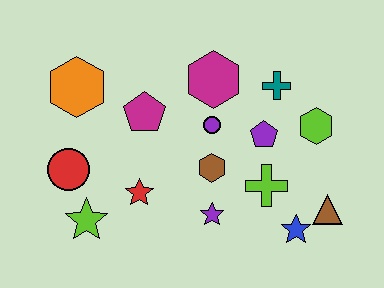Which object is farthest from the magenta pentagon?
The brown triangle is farthest from the magenta pentagon.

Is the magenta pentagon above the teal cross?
No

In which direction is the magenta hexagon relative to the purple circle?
The magenta hexagon is above the purple circle.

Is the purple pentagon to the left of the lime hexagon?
Yes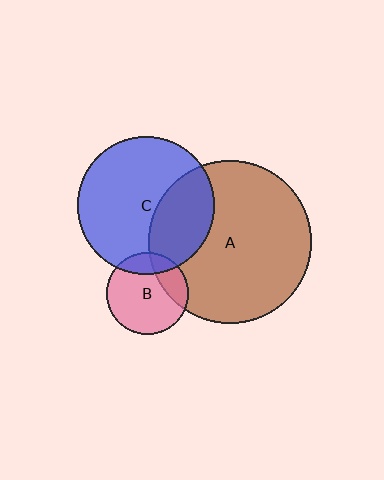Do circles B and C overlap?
Yes.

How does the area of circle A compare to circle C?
Approximately 1.4 times.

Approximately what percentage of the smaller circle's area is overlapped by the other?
Approximately 20%.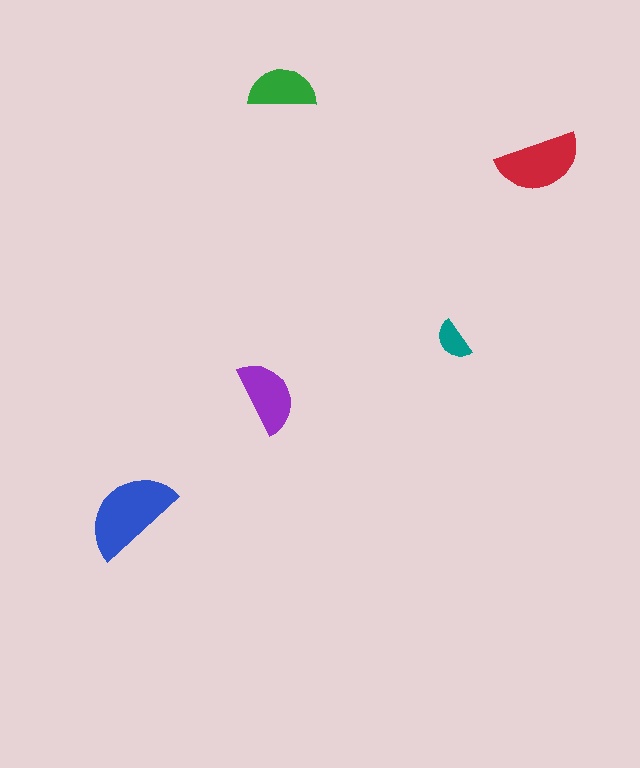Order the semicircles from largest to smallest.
the blue one, the red one, the purple one, the green one, the teal one.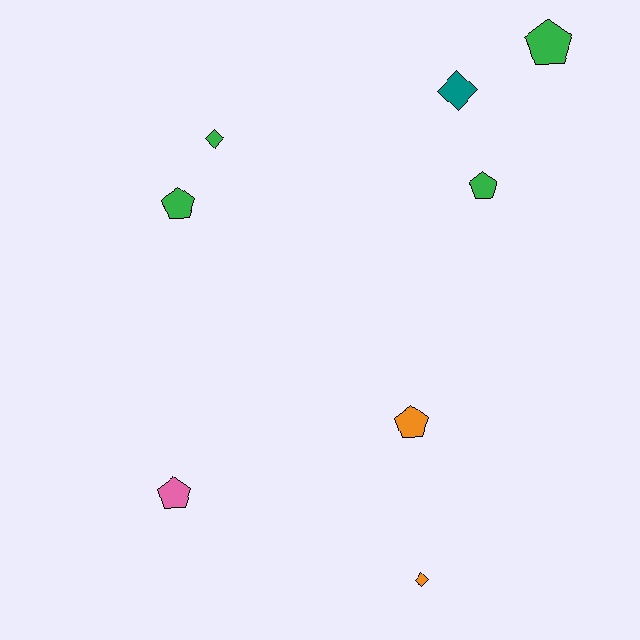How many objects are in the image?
There are 8 objects.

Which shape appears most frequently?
Pentagon, with 5 objects.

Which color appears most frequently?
Green, with 4 objects.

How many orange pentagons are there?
There is 1 orange pentagon.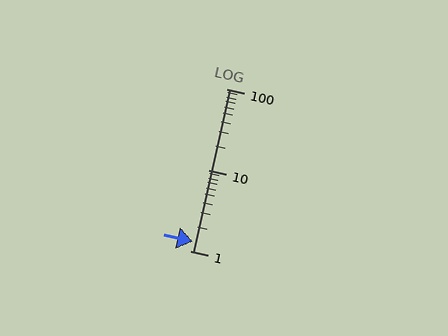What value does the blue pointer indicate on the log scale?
The pointer indicates approximately 1.3.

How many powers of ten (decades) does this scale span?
The scale spans 2 decades, from 1 to 100.